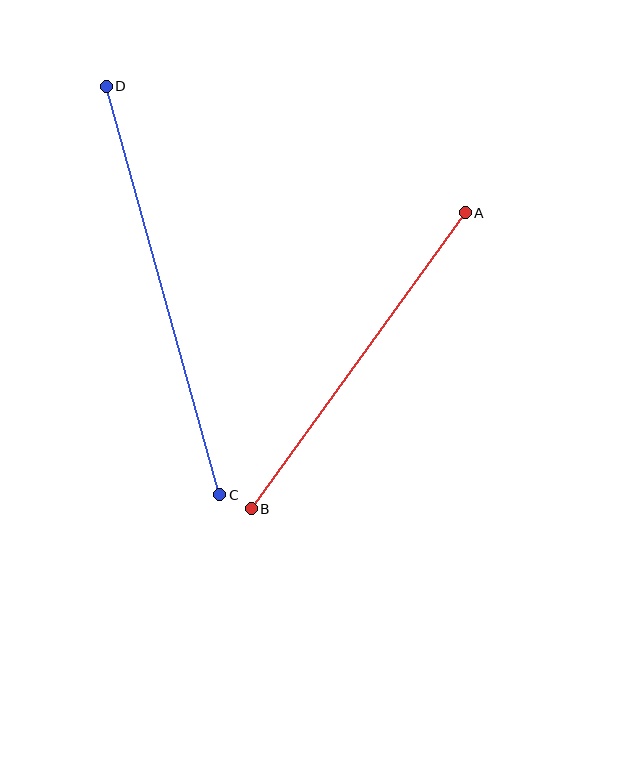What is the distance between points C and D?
The distance is approximately 424 pixels.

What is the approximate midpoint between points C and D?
The midpoint is at approximately (163, 291) pixels.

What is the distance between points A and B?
The distance is approximately 365 pixels.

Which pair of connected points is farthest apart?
Points C and D are farthest apart.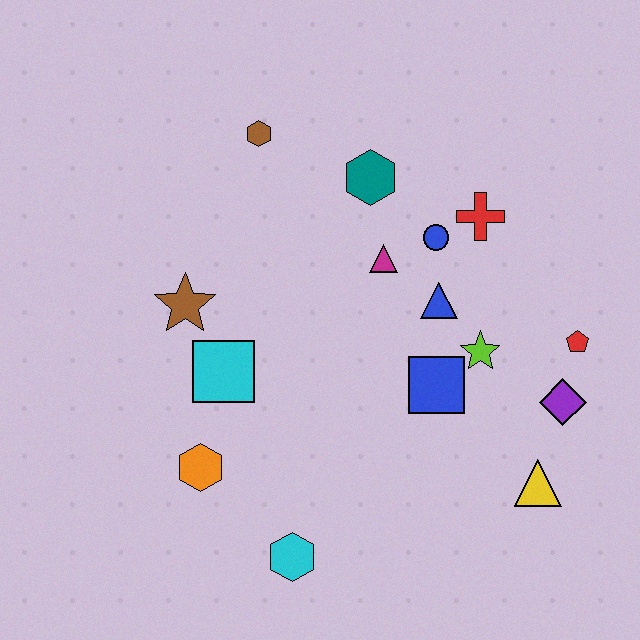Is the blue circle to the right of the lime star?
No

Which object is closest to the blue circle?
The red cross is closest to the blue circle.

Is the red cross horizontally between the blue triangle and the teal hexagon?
No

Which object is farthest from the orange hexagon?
The red pentagon is farthest from the orange hexagon.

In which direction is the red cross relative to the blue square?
The red cross is above the blue square.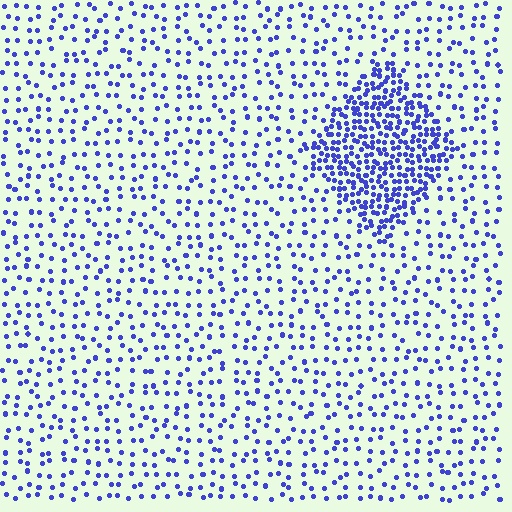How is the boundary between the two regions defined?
The boundary is defined by a change in element density (approximately 3.0x ratio). All elements are the same color, size, and shape.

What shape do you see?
I see a diamond.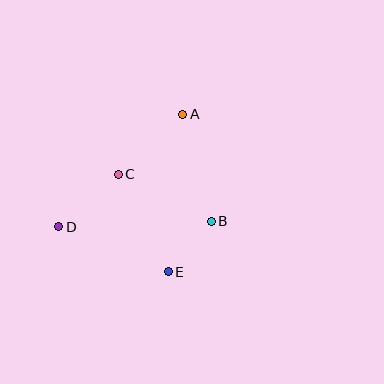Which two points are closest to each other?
Points B and E are closest to each other.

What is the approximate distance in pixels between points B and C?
The distance between B and C is approximately 104 pixels.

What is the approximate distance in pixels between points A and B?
The distance between A and B is approximately 111 pixels.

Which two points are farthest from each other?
Points A and D are farthest from each other.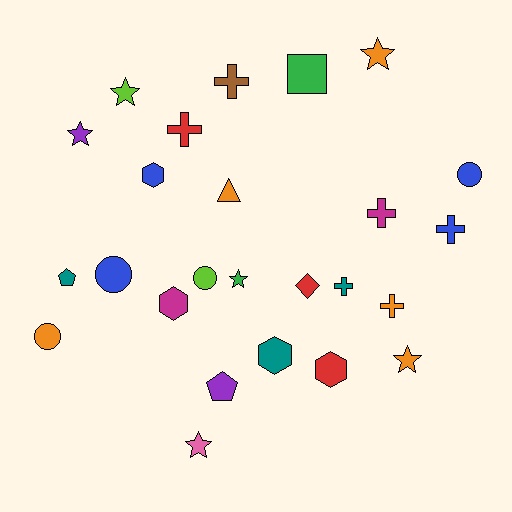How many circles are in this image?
There are 4 circles.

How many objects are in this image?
There are 25 objects.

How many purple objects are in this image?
There are 2 purple objects.